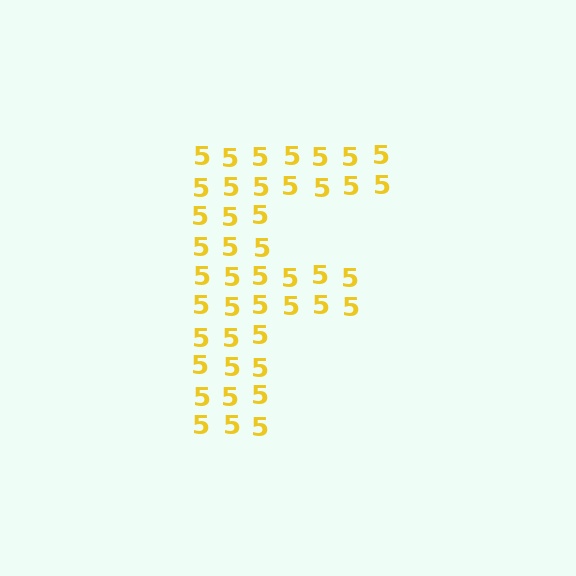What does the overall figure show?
The overall figure shows the letter F.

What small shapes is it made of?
It is made of small digit 5's.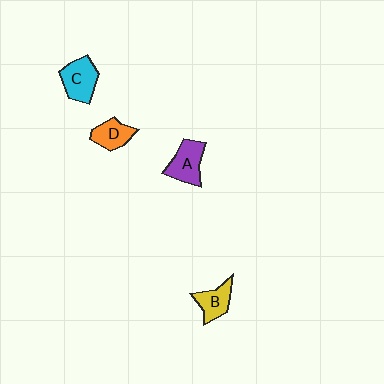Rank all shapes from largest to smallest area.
From largest to smallest: C (cyan), A (purple), B (yellow), D (orange).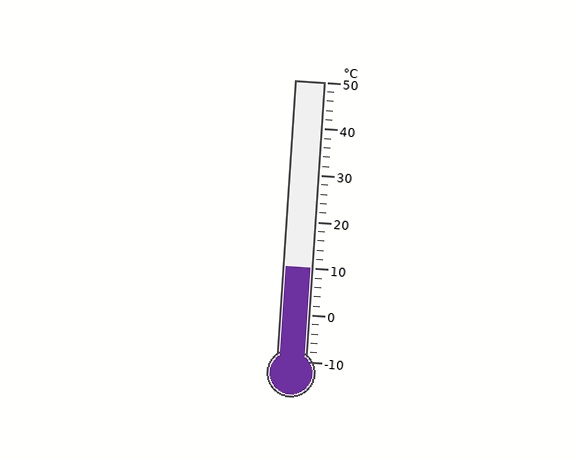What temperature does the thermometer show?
The thermometer shows approximately 10°C.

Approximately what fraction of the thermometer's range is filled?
The thermometer is filled to approximately 35% of its range.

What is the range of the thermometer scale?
The thermometer scale ranges from -10°C to 50°C.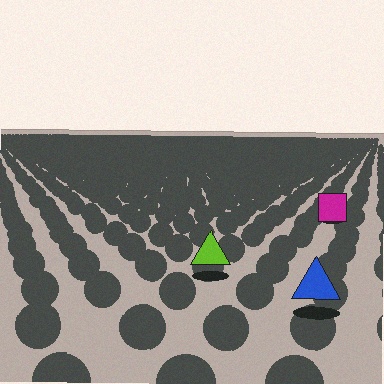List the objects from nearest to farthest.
From nearest to farthest: the blue triangle, the lime triangle, the magenta square.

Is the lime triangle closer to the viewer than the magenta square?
Yes. The lime triangle is closer — you can tell from the texture gradient: the ground texture is coarser near it.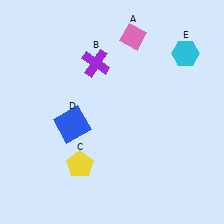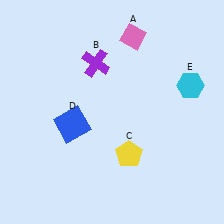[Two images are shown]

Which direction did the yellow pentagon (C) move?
The yellow pentagon (C) moved right.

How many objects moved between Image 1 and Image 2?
2 objects moved between the two images.